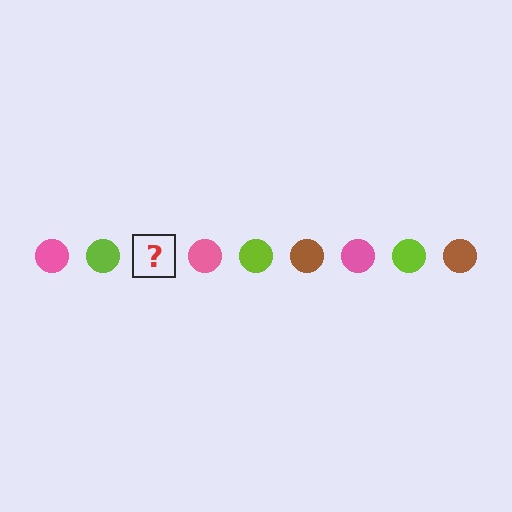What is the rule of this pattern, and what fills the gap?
The rule is that the pattern cycles through pink, lime, brown circles. The gap should be filled with a brown circle.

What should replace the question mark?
The question mark should be replaced with a brown circle.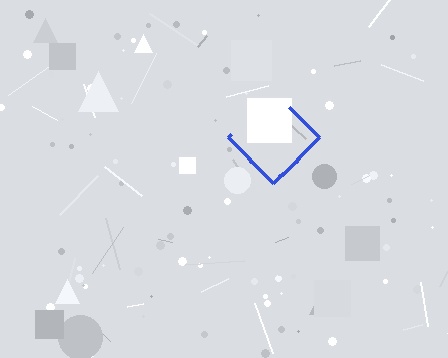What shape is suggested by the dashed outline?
The dashed outline suggests a diamond.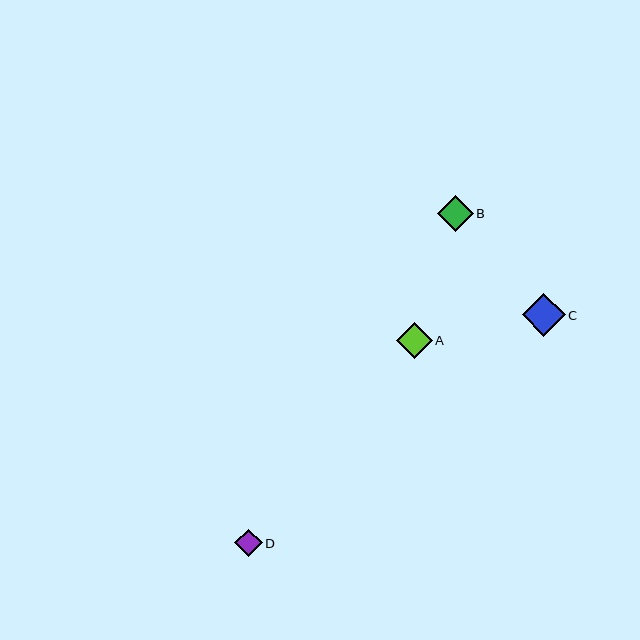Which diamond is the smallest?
Diamond D is the smallest with a size of approximately 28 pixels.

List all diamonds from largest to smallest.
From largest to smallest: C, B, A, D.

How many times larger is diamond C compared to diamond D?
Diamond C is approximately 1.6 times the size of diamond D.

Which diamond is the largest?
Diamond C is the largest with a size of approximately 43 pixels.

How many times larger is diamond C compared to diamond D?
Diamond C is approximately 1.6 times the size of diamond D.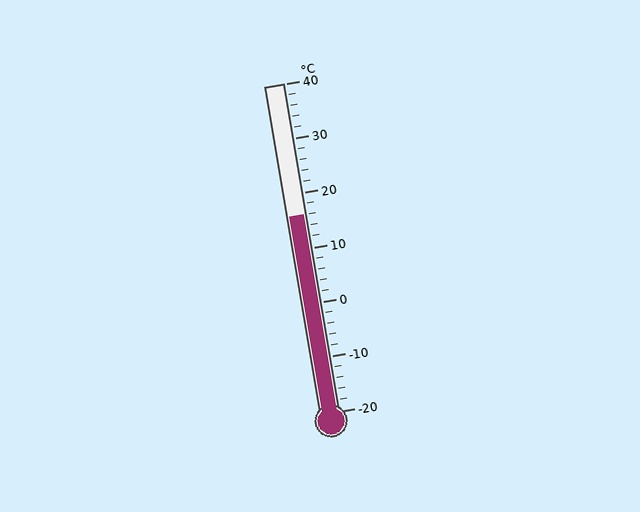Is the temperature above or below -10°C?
The temperature is above -10°C.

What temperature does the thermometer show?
The thermometer shows approximately 16°C.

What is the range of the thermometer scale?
The thermometer scale ranges from -20°C to 40°C.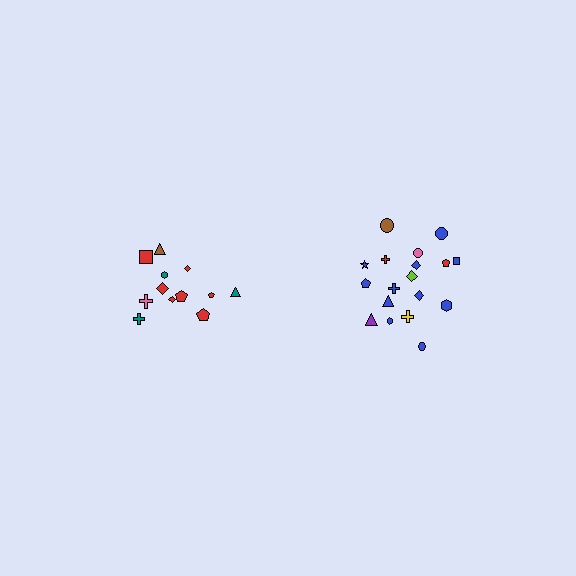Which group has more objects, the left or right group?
The right group.